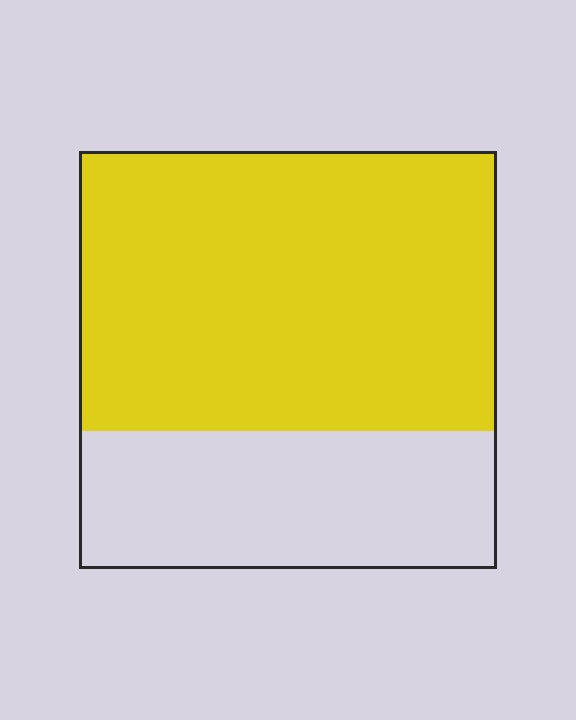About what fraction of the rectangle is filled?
About two thirds (2/3).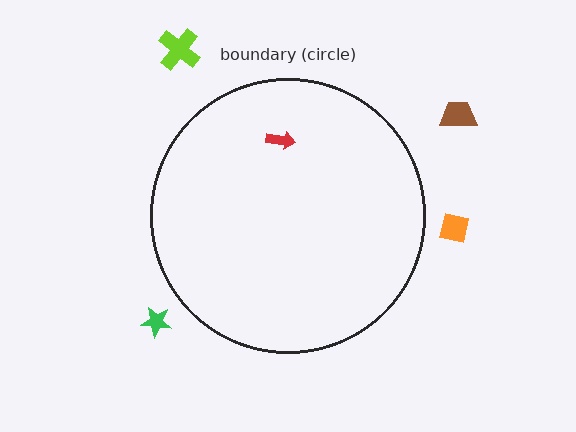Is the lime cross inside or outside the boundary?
Outside.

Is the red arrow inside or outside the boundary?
Inside.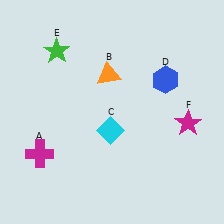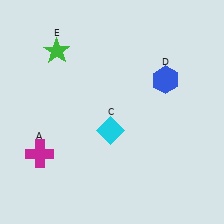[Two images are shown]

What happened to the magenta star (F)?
The magenta star (F) was removed in Image 2. It was in the bottom-right area of Image 1.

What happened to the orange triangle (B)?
The orange triangle (B) was removed in Image 2. It was in the top-left area of Image 1.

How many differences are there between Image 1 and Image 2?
There are 2 differences between the two images.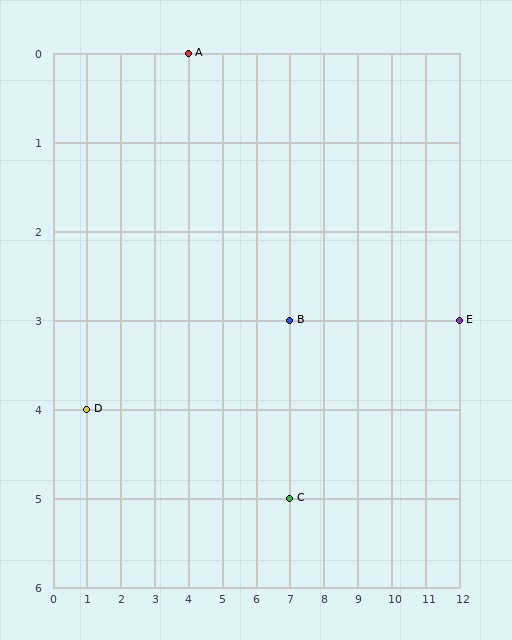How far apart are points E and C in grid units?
Points E and C are 5 columns and 2 rows apart (about 5.4 grid units diagonally).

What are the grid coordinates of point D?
Point D is at grid coordinates (1, 4).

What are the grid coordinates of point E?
Point E is at grid coordinates (12, 3).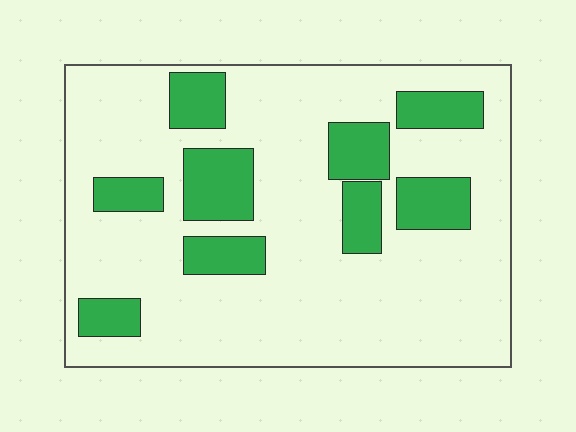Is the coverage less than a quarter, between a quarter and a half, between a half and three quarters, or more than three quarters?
Less than a quarter.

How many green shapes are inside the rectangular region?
9.